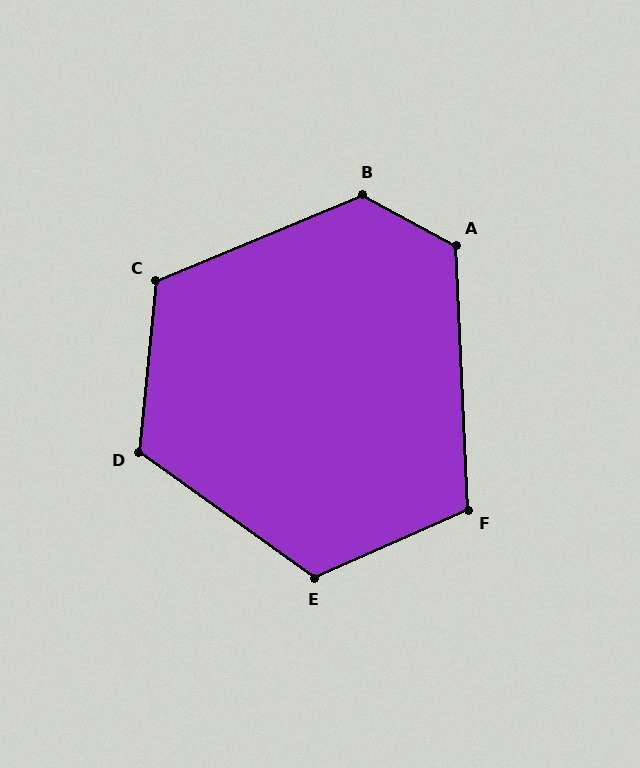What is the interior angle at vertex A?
Approximately 121 degrees (obtuse).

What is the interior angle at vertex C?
Approximately 118 degrees (obtuse).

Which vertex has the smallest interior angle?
F, at approximately 111 degrees.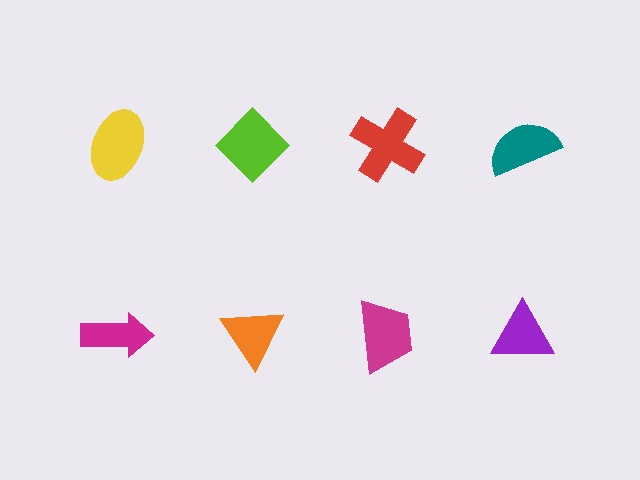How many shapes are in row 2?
4 shapes.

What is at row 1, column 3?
A red cross.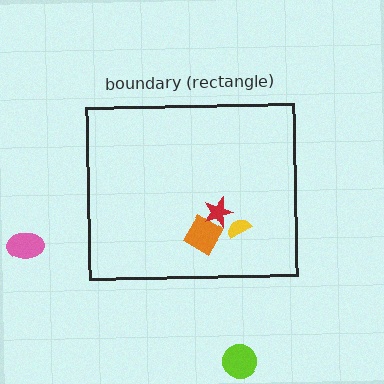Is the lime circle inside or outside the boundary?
Outside.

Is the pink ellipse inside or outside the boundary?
Outside.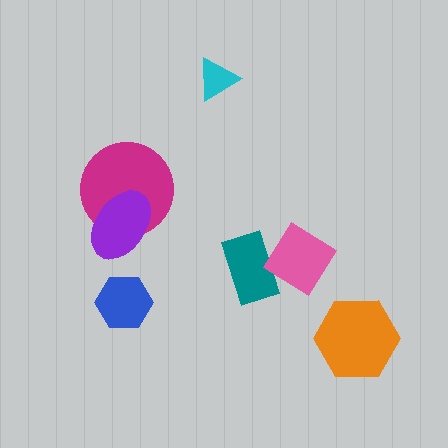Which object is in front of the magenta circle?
The purple ellipse is in front of the magenta circle.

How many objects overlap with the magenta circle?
1 object overlaps with the magenta circle.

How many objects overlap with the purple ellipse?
1 object overlaps with the purple ellipse.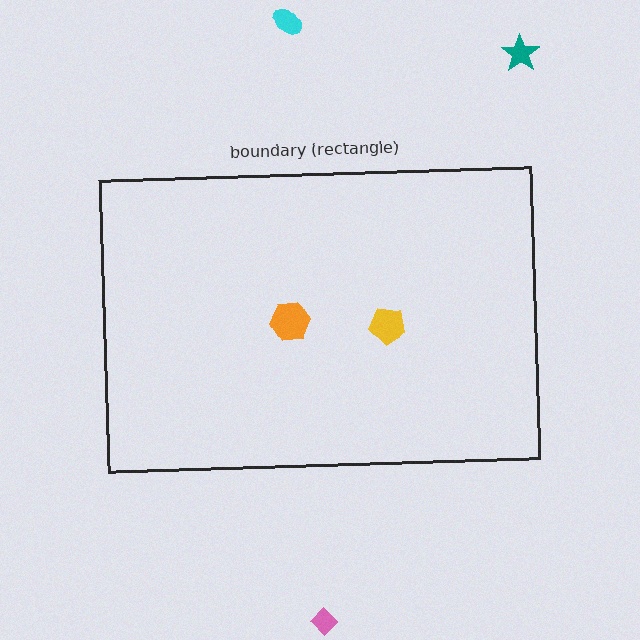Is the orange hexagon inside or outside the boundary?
Inside.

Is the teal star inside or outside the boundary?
Outside.